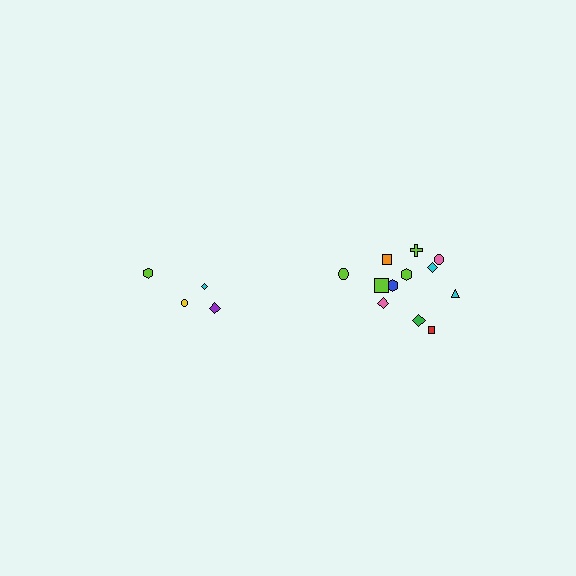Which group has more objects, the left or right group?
The right group.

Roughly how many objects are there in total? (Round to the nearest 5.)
Roughly 15 objects in total.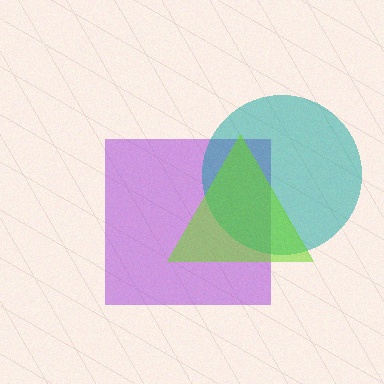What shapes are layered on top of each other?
The layered shapes are: a purple square, a teal circle, a lime triangle.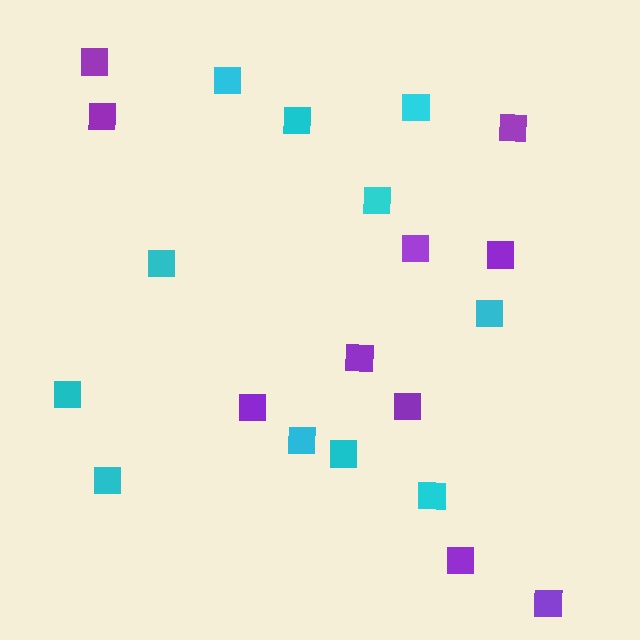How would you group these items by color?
There are 2 groups: one group of purple squares (10) and one group of cyan squares (11).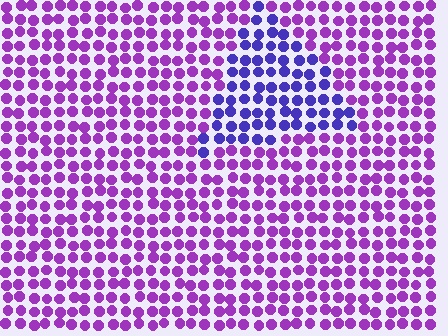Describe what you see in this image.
The image is filled with small purple elements in a uniform arrangement. A triangle-shaped region is visible where the elements are tinted to a slightly different hue, forming a subtle color boundary.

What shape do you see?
I see a triangle.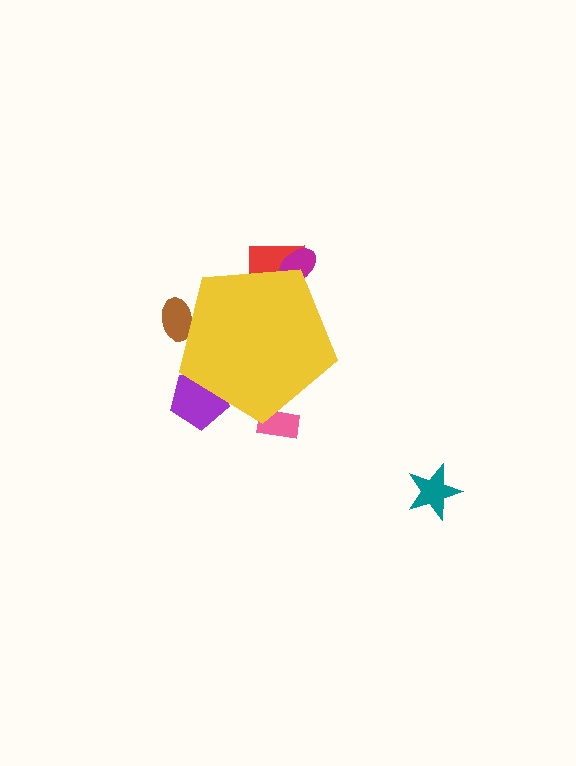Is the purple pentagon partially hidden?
Yes, the purple pentagon is partially hidden behind the yellow pentagon.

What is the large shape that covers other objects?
A yellow pentagon.